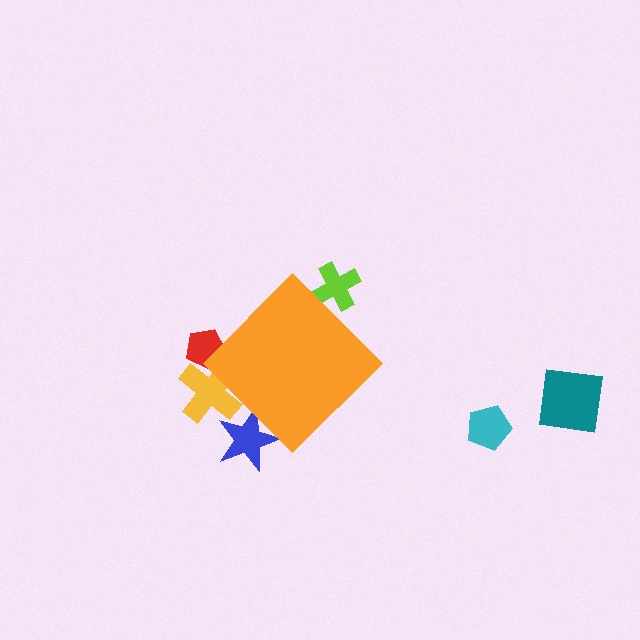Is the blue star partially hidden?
Yes, the blue star is partially hidden behind the orange diamond.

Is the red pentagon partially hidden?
Yes, the red pentagon is partially hidden behind the orange diamond.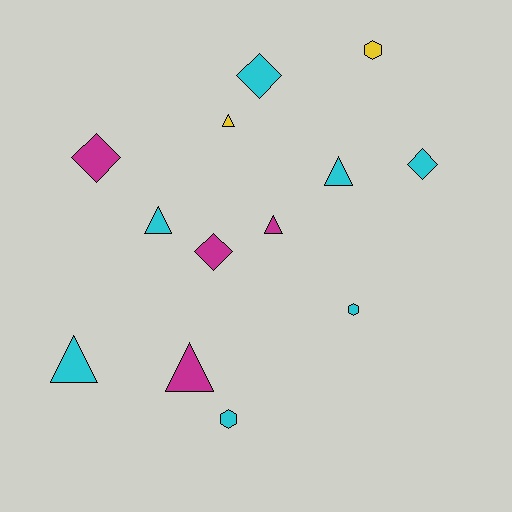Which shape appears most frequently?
Triangle, with 6 objects.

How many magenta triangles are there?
There are 2 magenta triangles.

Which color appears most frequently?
Cyan, with 7 objects.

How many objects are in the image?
There are 13 objects.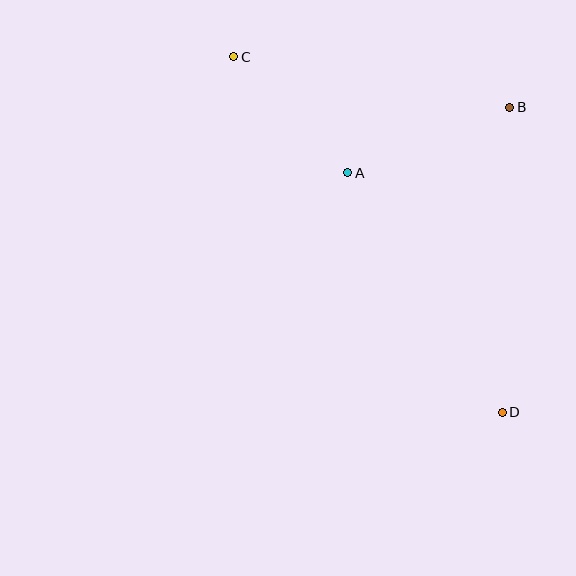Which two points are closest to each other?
Points A and C are closest to each other.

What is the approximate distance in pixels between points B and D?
The distance between B and D is approximately 305 pixels.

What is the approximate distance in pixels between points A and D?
The distance between A and D is approximately 285 pixels.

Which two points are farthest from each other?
Points C and D are farthest from each other.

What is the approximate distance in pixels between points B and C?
The distance between B and C is approximately 280 pixels.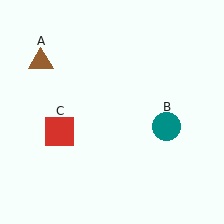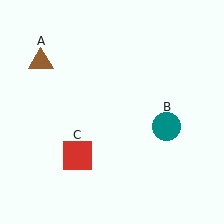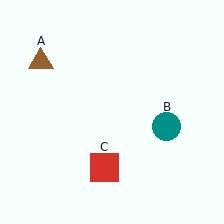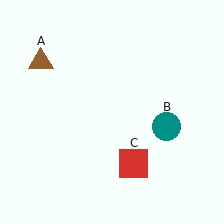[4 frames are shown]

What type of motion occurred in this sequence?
The red square (object C) rotated counterclockwise around the center of the scene.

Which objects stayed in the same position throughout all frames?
Brown triangle (object A) and teal circle (object B) remained stationary.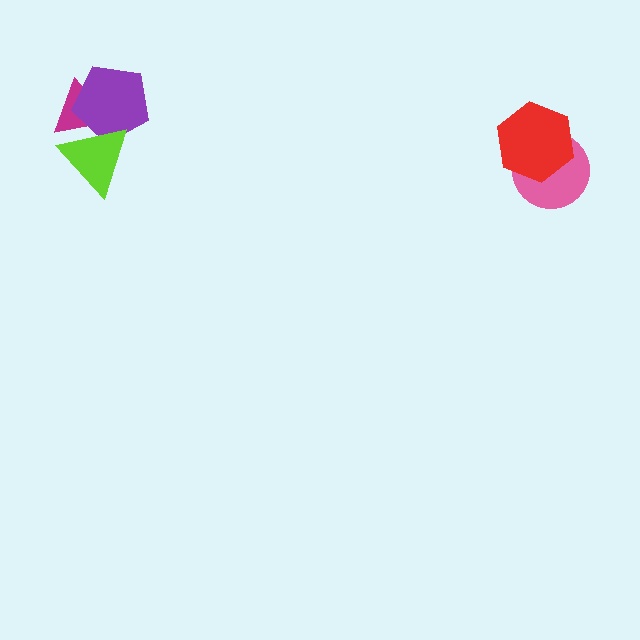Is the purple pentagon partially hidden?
Yes, it is partially covered by another shape.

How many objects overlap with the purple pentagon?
2 objects overlap with the purple pentagon.